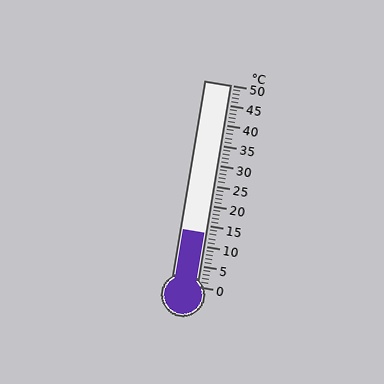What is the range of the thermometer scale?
The thermometer scale ranges from 0°C to 50°C.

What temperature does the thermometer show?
The thermometer shows approximately 13°C.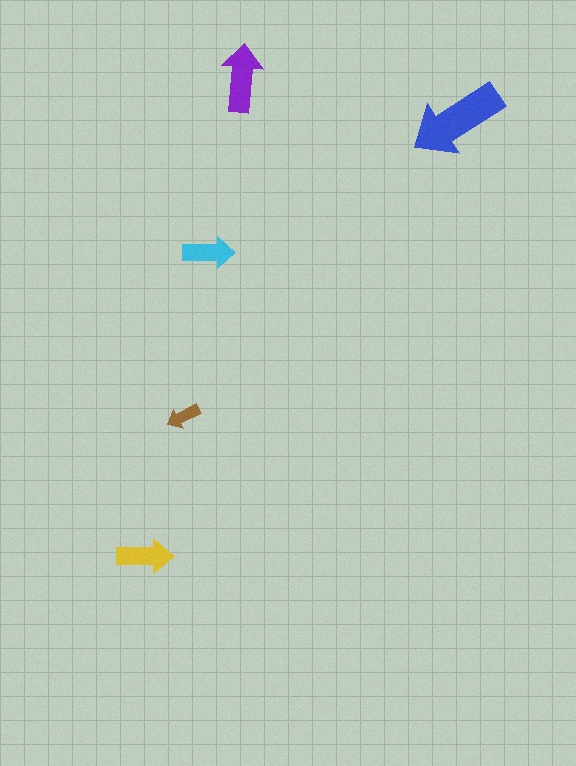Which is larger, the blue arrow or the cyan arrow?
The blue one.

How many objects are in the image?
There are 5 objects in the image.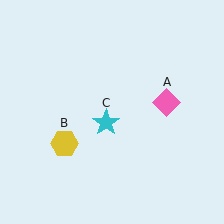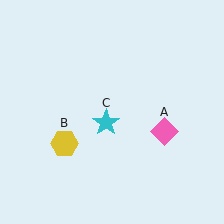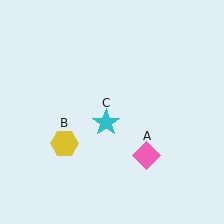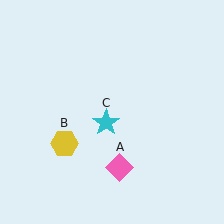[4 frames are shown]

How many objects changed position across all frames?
1 object changed position: pink diamond (object A).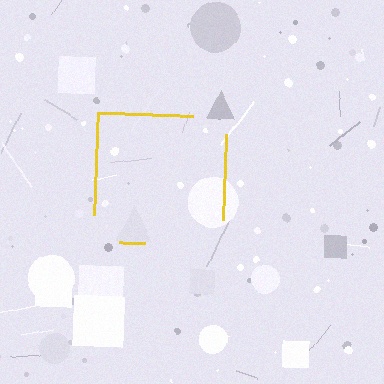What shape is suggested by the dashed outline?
The dashed outline suggests a square.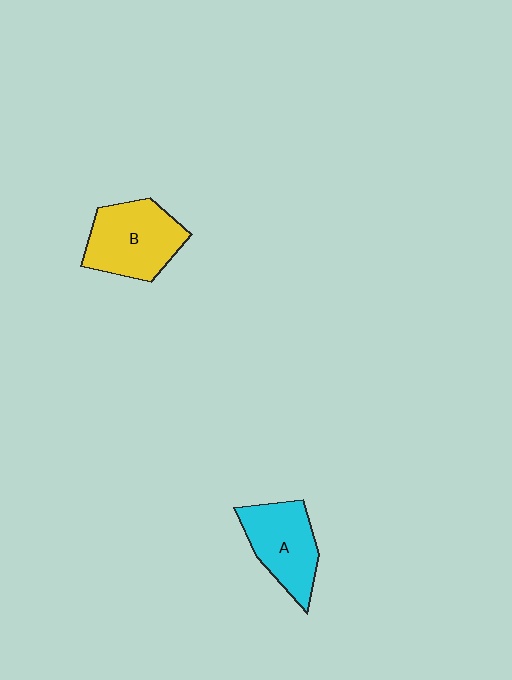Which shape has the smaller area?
Shape A (cyan).